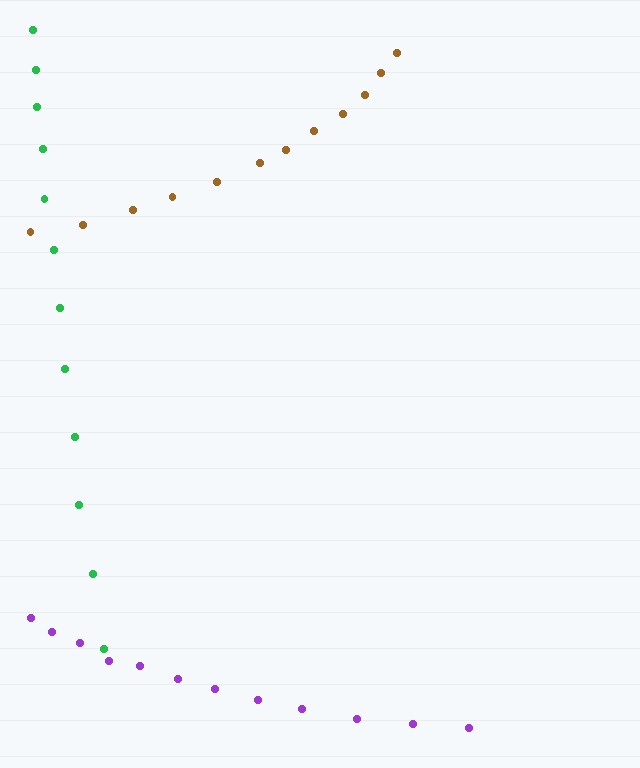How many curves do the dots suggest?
There are 3 distinct paths.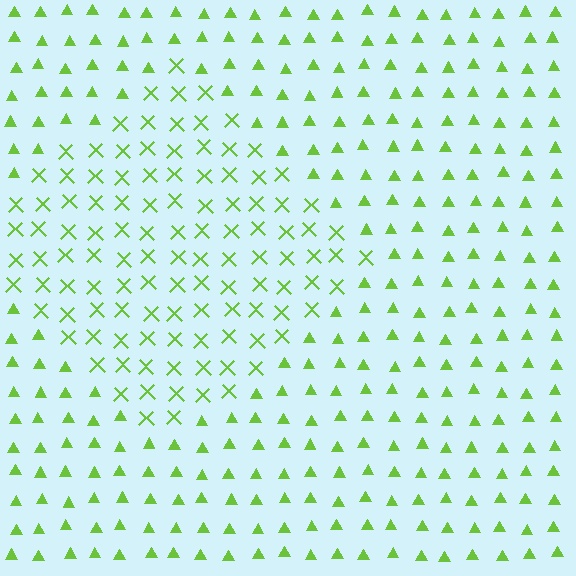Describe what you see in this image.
The image is filled with small lime elements arranged in a uniform grid. A diamond-shaped region contains X marks, while the surrounding area contains triangles. The boundary is defined purely by the change in element shape.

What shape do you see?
I see a diamond.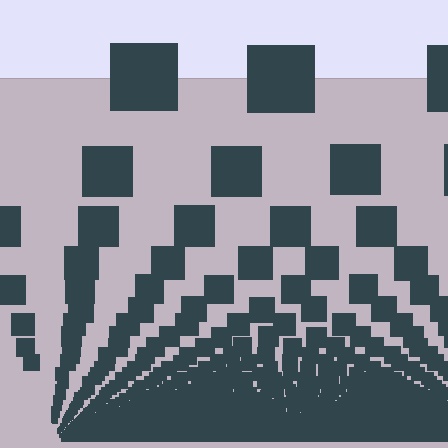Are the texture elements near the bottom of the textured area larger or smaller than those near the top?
Smaller. The gradient is inverted — elements near the bottom are smaller and denser.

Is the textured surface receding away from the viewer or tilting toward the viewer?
The surface appears to tilt toward the viewer. Texture elements get larger and sparser toward the top.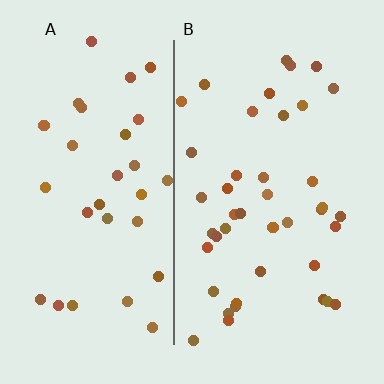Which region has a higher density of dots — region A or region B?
B (the right).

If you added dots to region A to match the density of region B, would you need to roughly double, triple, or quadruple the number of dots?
Approximately double.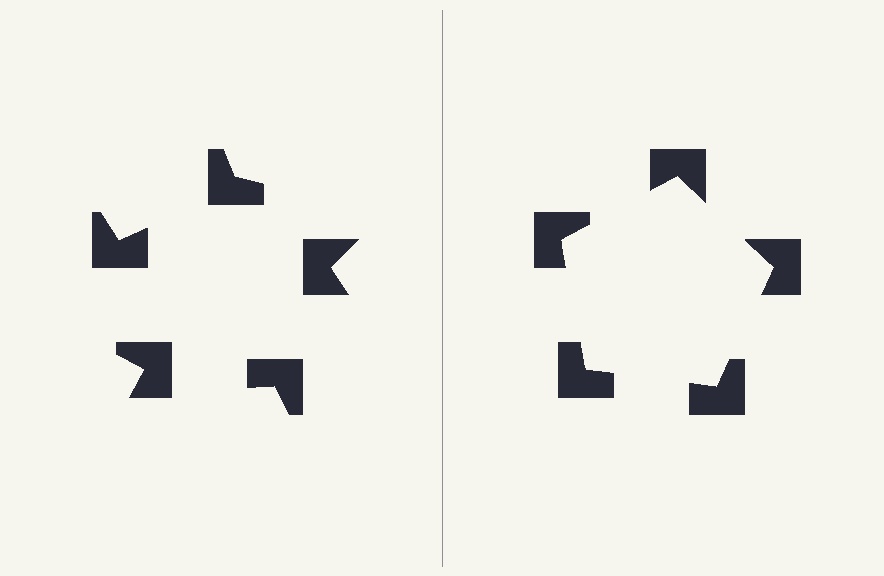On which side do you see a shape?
An illusory pentagon appears on the right side. On the left side the wedge cuts are rotated, so no coherent shape forms.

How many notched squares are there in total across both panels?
10 — 5 on each side.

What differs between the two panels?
The notched squares are positioned identically on both sides; only the wedge orientations differ. On the right they align to a pentagon; on the left they are misaligned.